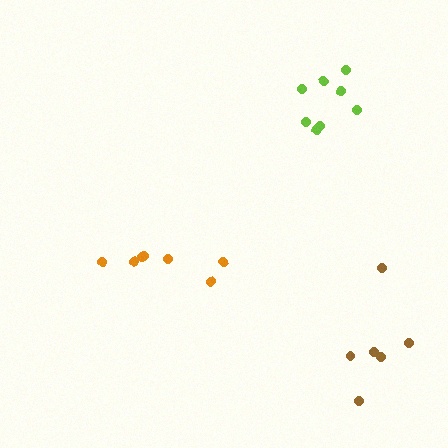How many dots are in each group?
Group 1: 7 dots, Group 2: 8 dots, Group 3: 6 dots (21 total).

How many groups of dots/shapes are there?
There are 3 groups.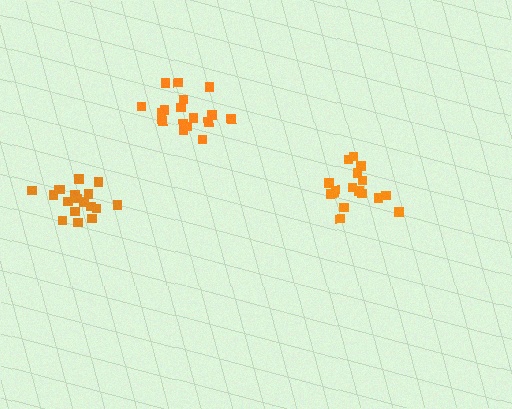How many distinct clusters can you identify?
There are 3 distinct clusters.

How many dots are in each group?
Group 1: 18 dots, Group 2: 17 dots, Group 3: 17 dots (52 total).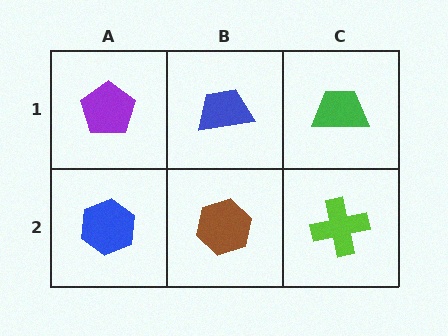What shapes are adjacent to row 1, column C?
A lime cross (row 2, column C), a blue trapezoid (row 1, column B).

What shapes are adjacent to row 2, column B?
A blue trapezoid (row 1, column B), a blue hexagon (row 2, column A), a lime cross (row 2, column C).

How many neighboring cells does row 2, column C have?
2.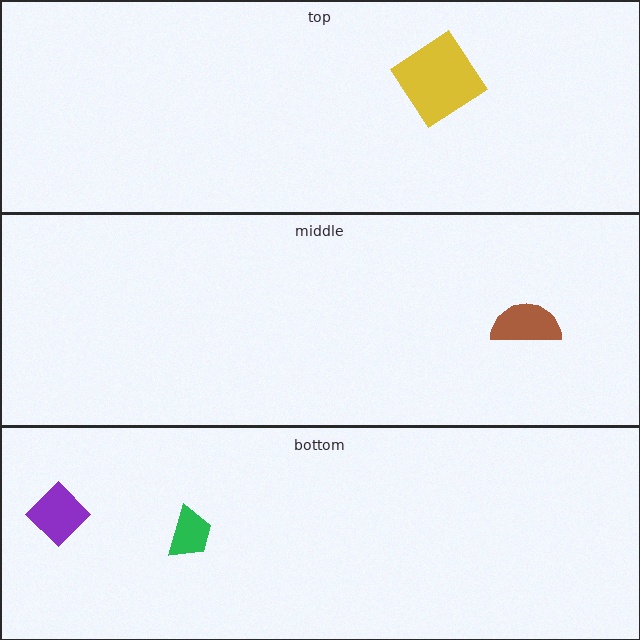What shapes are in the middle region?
The brown semicircle.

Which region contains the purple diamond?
The bottom region.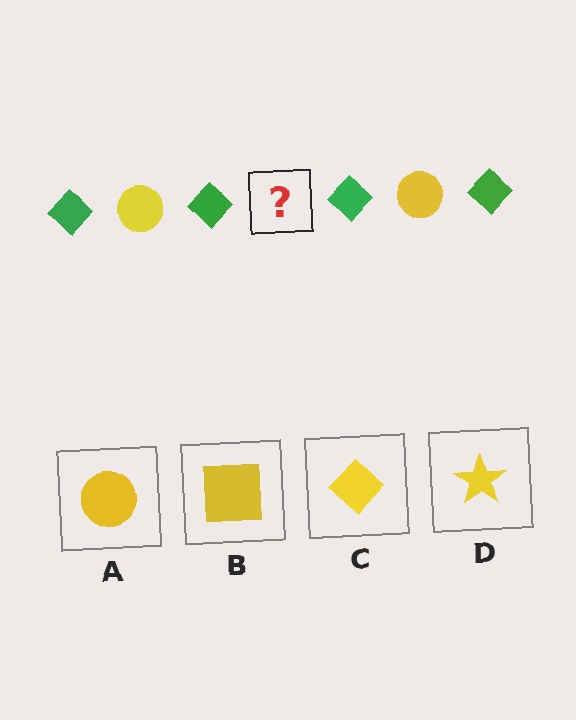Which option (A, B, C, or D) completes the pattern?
A.